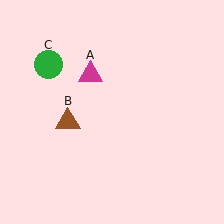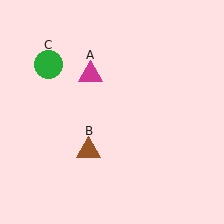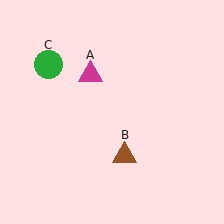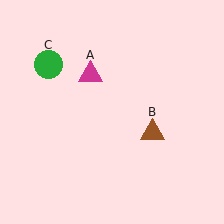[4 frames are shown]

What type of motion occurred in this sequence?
The brown triangle (object B) rotated counterclockwise around the center of the scene.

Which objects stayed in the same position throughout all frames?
Magenta triangle (object A) and green circle (object C) remained stationary.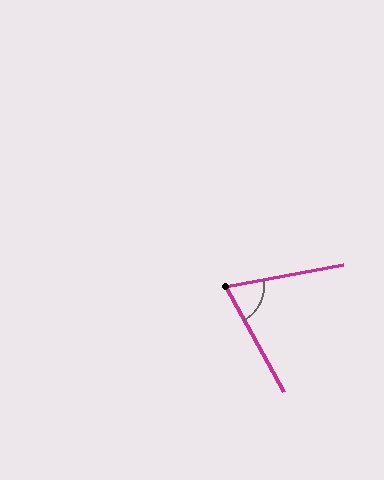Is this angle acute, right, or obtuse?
It is acute.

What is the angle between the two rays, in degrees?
Approximately 72 degrees.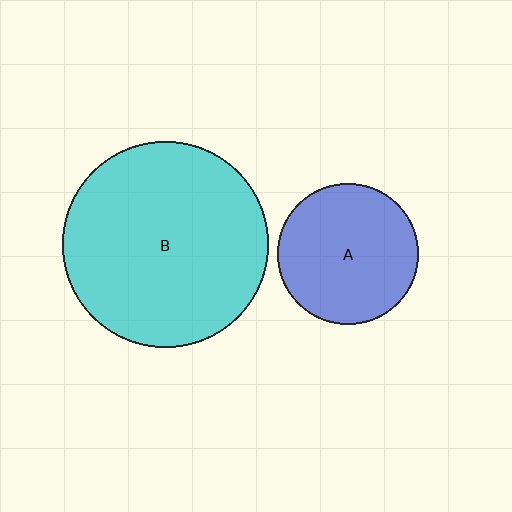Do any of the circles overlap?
No, none of the circles overlap.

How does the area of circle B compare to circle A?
Approximately 2.1 times.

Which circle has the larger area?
Circle B (cyan).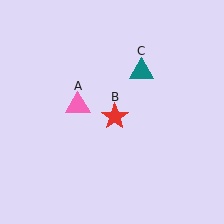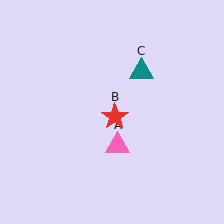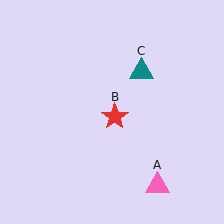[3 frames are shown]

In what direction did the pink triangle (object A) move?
The pink triangle (object A) moved down and to the right.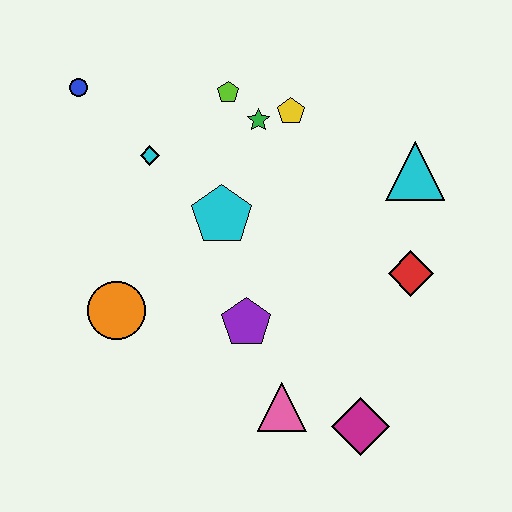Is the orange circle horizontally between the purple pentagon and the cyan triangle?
No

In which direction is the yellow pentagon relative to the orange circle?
The yellow pentagon is above the orange circle.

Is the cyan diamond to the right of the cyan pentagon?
No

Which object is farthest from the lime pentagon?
The magenta diamond is farthest from the lime pentagon.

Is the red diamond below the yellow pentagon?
Yes